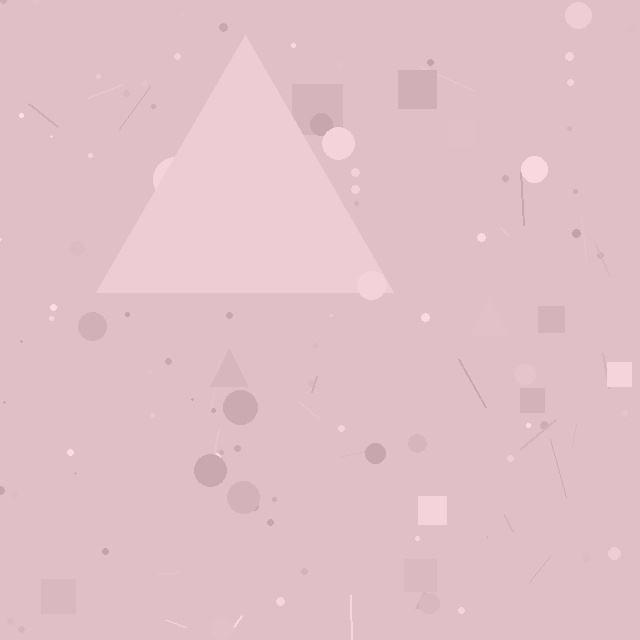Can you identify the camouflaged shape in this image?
The camouflaged shape is a triangle.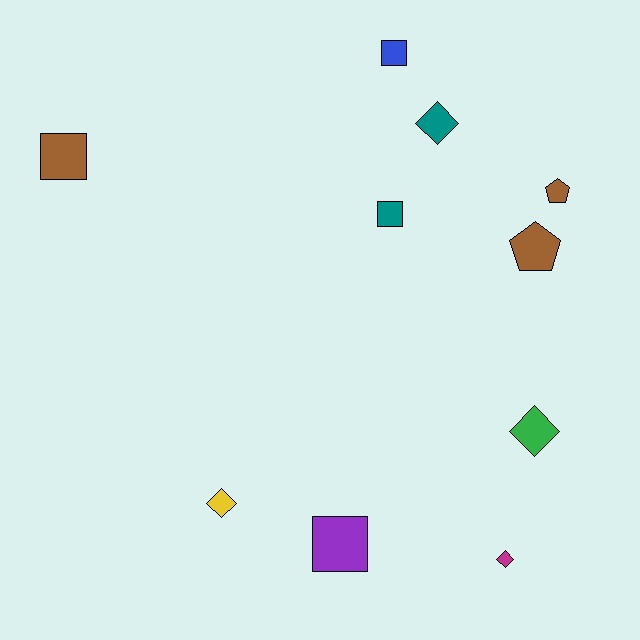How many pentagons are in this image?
There are 2 pentagons.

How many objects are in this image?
There are 10 objects.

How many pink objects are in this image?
There are no pink objects.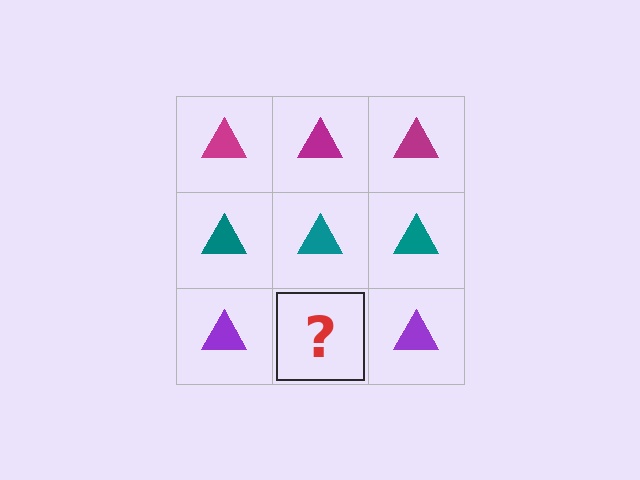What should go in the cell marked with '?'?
The missing cell should contain a purple triangle.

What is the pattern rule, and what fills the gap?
The rule is that each row has a consistent color. The gap should be filled with a purple triangle.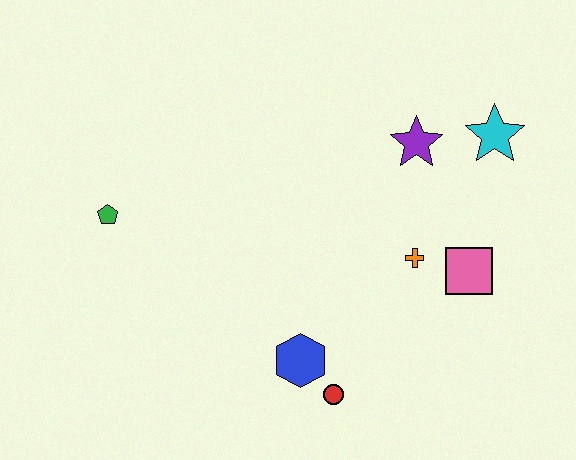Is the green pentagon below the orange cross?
No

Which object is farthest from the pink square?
The green pentagon is farthest from the pink square.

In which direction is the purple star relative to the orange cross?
The purple star is above the orange cross.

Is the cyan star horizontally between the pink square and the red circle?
No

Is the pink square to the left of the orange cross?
No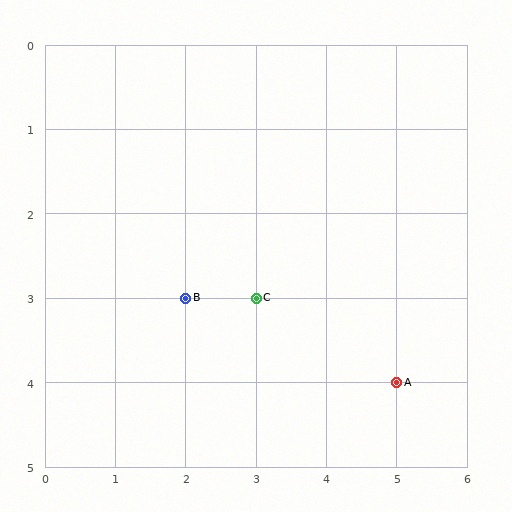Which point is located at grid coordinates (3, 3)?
Point C is at (3, 3).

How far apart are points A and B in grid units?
Points A and B are 3 columns and 1 row apart (about 3.2 grid units diagonally).